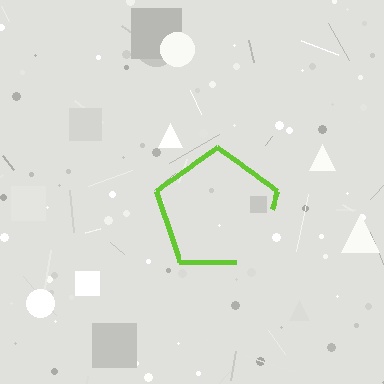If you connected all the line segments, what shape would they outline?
They would outline a pentagon.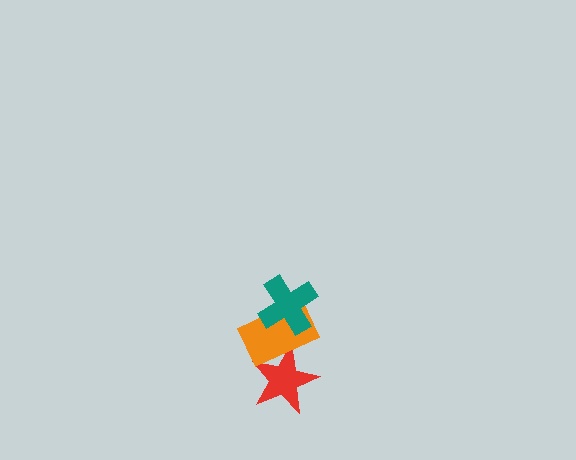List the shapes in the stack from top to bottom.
From top to bottom: the teal cross, the orange rectangle, the red star.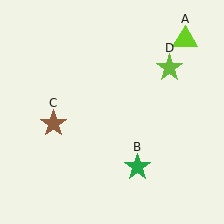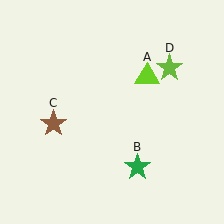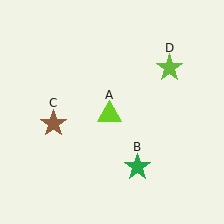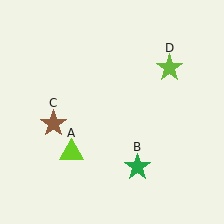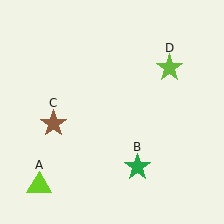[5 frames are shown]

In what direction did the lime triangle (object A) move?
The lime triangle (object A) moved down and to the left.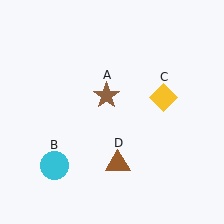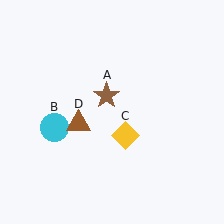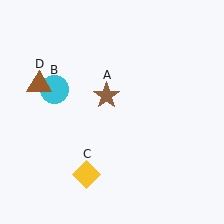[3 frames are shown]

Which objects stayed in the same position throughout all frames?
Brown star (object A) remained stationary.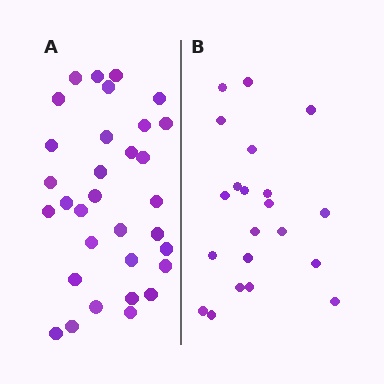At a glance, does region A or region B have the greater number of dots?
Region A (the left region) has more dots.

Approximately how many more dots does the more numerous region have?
Region A has roughly 12 or so more dots than region B.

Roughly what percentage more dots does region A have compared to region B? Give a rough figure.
About 50% more.